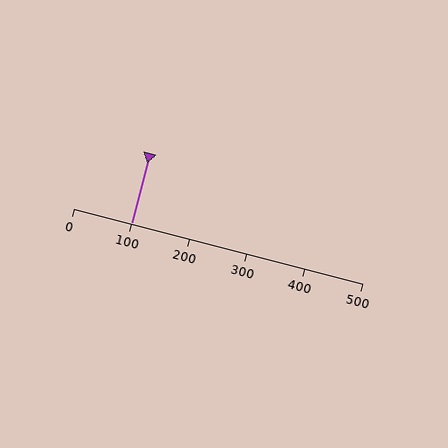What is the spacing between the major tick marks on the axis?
The major ticks are spaced 100 apart.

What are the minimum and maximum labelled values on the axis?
The axis runs from 0 to 500.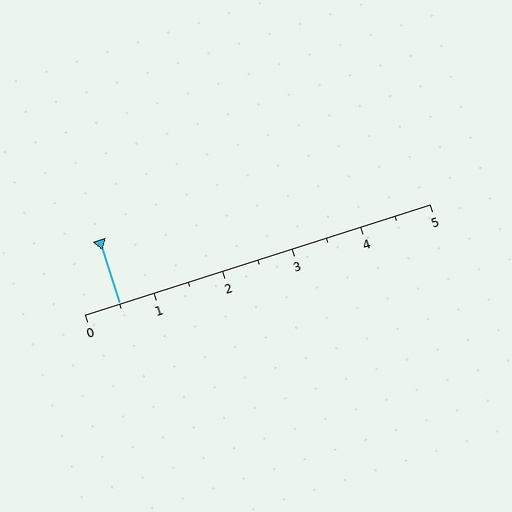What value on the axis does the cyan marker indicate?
The marker indicates approximately 0.5.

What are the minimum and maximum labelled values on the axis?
The axis runs from 0 to 5.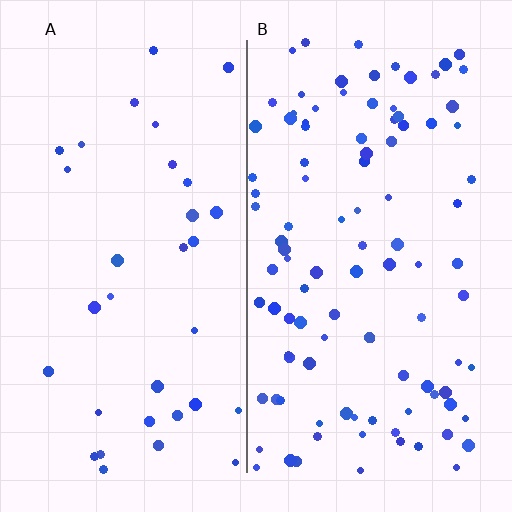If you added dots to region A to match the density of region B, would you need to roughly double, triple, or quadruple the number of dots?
Approximately triple.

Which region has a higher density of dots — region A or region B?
B (the right).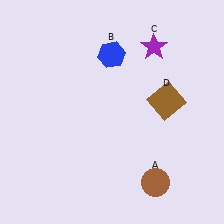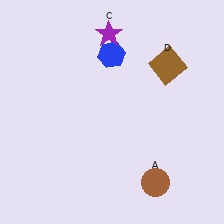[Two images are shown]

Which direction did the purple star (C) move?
The purple star (C) moved left.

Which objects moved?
The objects that moved are: the purple star (C), the brown square (D).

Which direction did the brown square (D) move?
The brown square (D) moved up.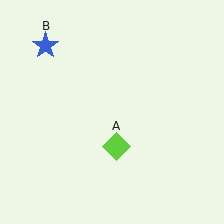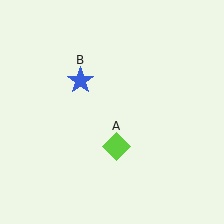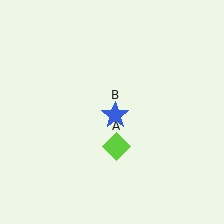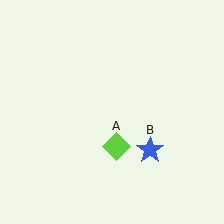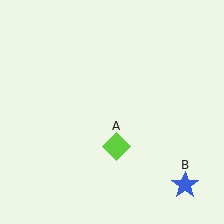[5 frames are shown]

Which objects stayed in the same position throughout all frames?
Lime diamond (object A) remained stationary.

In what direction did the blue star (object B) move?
The blue star (object B) moved down and to the right.